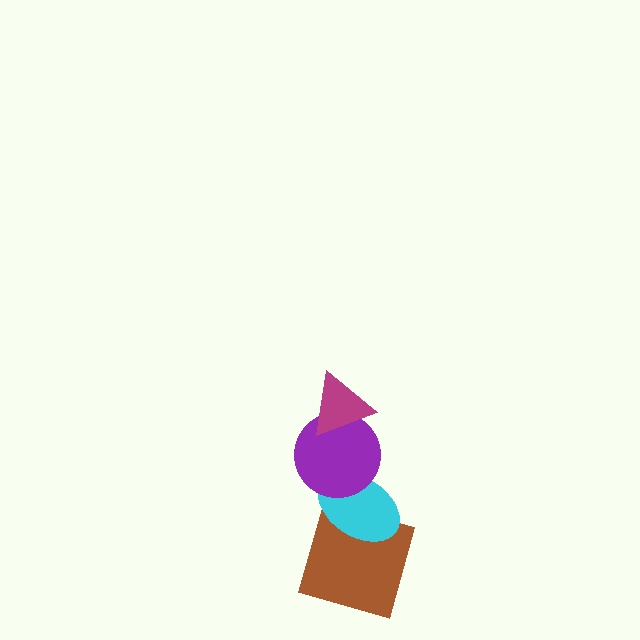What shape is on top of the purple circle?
The magenta triangle is on top of the purple circle.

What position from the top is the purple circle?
The purple circle is 2nd from the top.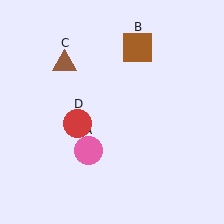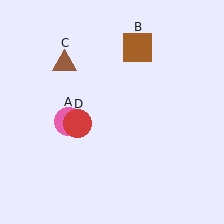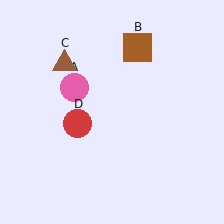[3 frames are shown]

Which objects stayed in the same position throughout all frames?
Brown square (object B) and brown triangle (object C) and red circle (object D) remained stationary.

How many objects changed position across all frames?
1 object changed position: pink circle (object A).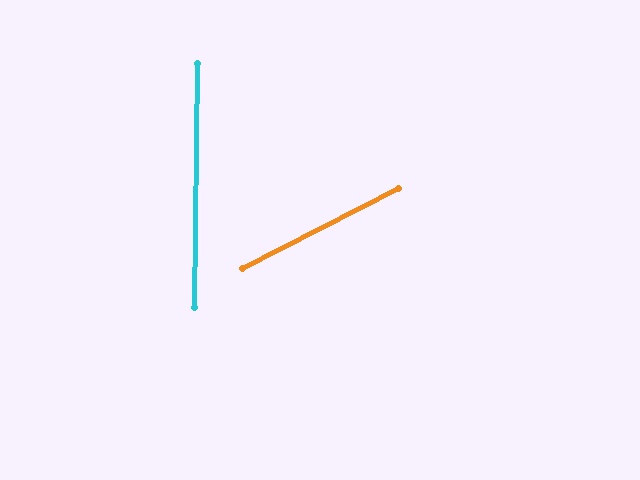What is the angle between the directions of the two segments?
Approximately 62 degrees.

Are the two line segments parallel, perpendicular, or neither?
Neither parallel nor perpendicular — they differ by about 62°.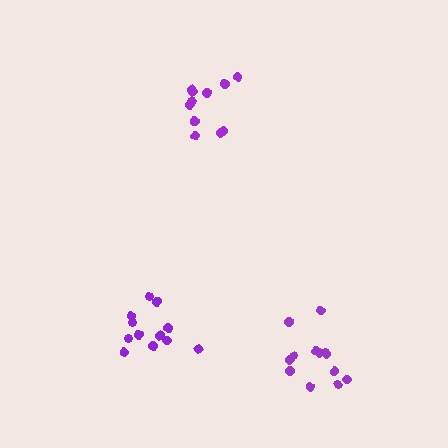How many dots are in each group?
Group 1: 13 dots, Group 2: 11 dots, Group 3: 12 dots (36 total).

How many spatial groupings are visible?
There are 3 spatial groupings.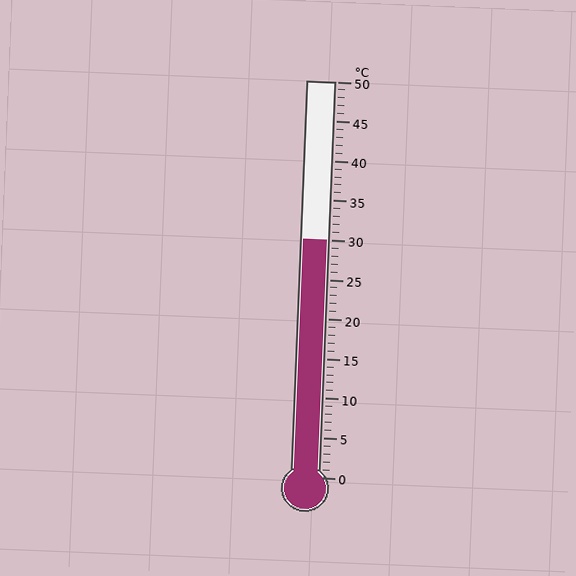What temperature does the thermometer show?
The thermometer shows approximately 30°C.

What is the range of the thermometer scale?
The thermometer scale ranges from 0°C to 50°C.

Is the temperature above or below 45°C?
The temperature is below 45°C.